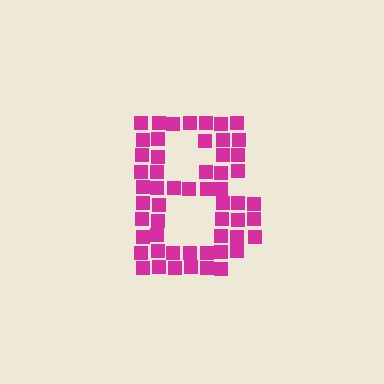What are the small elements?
The small elements are squares.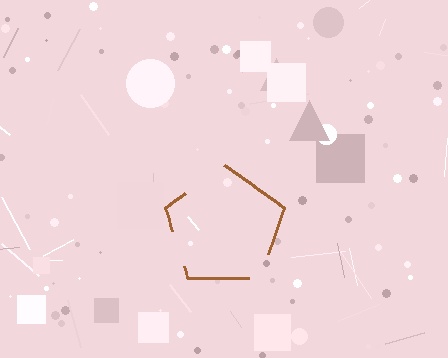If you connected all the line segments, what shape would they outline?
They would outline a pentagon.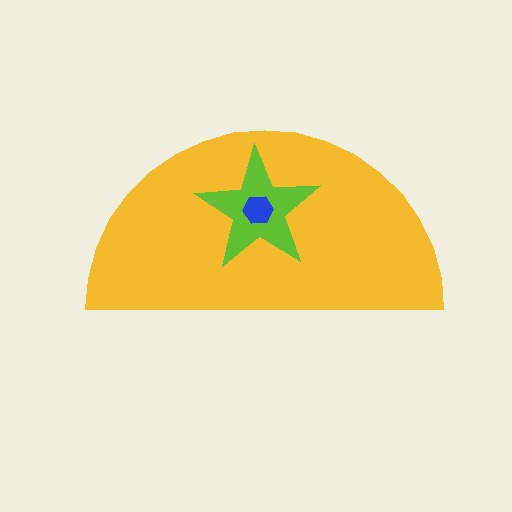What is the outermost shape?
The yellow semicircle.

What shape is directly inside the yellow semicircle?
The lime star.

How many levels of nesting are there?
3.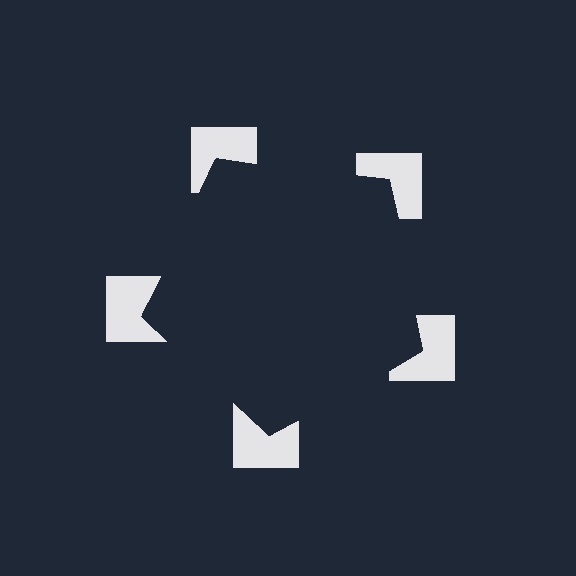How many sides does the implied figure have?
5 sides.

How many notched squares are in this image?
There are 5 — one at each vertex of the illusory pentagon.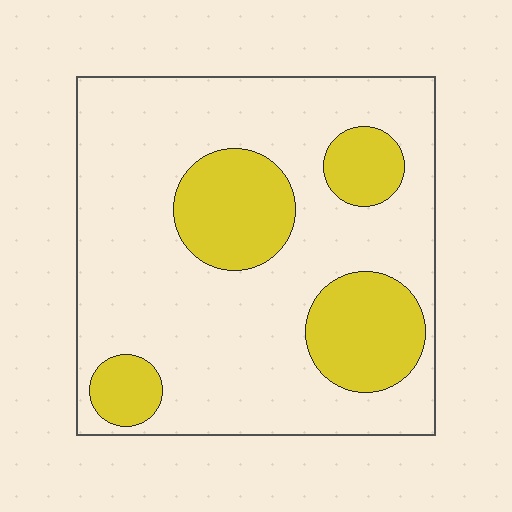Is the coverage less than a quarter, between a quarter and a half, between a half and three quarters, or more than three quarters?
Between a quarter and a half.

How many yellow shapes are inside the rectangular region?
4.